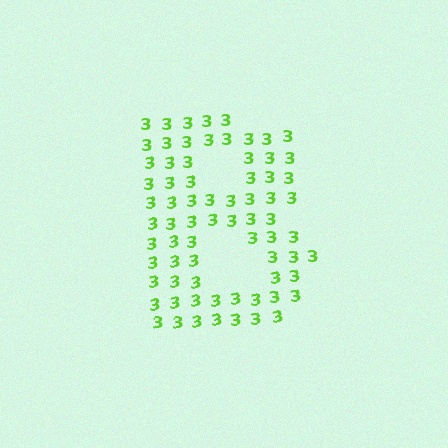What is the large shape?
The large shape is the letter B.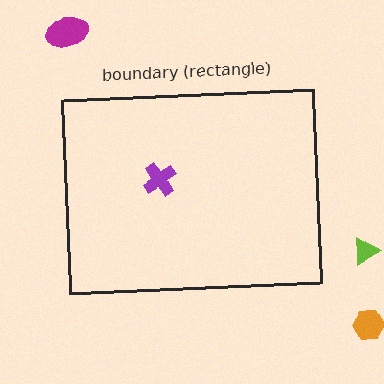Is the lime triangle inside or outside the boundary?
Outside.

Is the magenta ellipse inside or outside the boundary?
Outside.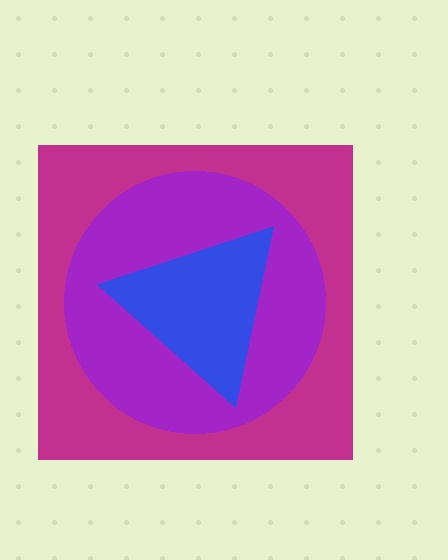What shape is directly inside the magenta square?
The purple circle.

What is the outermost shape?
The magenta square.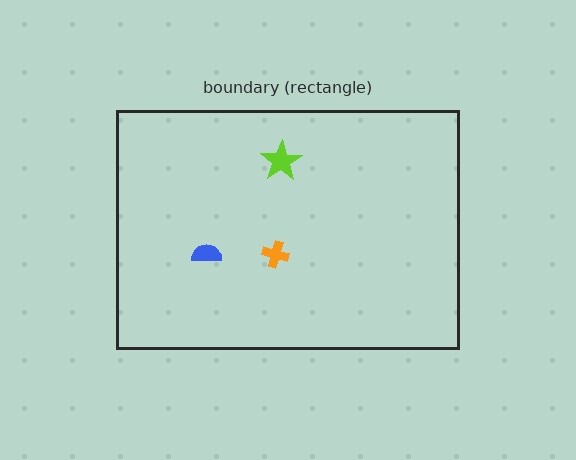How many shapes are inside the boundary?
3 inside, 0 outside.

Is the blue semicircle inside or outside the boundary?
Inside.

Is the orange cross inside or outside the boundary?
Inside.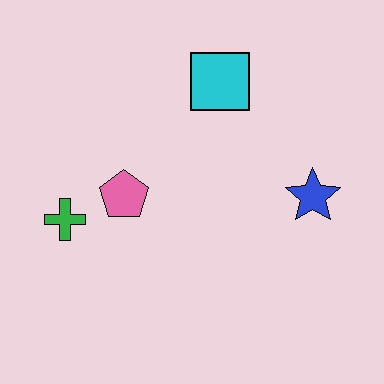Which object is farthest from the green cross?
The blue star is farthest from the green cross.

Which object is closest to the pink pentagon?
The green cross is closest to the pink pentagon.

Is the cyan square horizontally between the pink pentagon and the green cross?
No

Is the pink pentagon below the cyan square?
Yes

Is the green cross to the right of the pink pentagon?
No